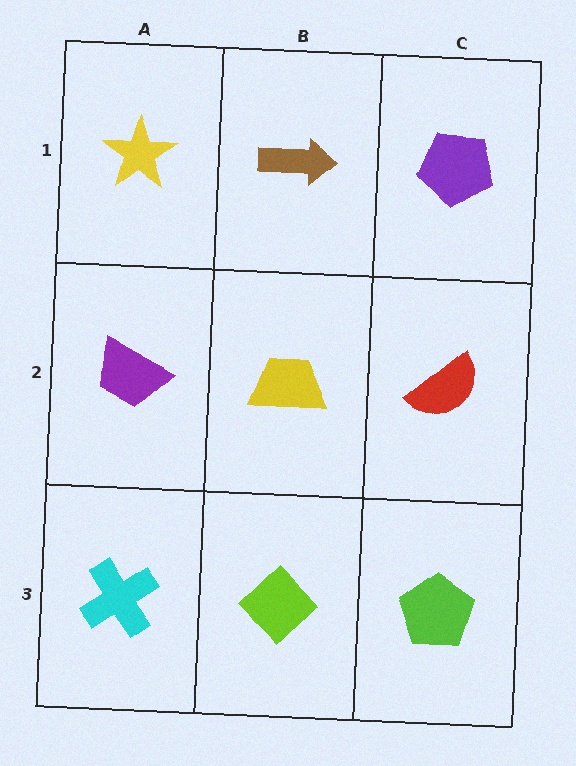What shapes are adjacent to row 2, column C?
A purple pentagon (row 1, column C), a lime pentagon (row 3, column C), a yellow trapezoid (row 2, column B).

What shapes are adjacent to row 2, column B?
A brown arrow (row 1, column B), a lime diamond (row 3, column B), a purple trapezoid (row 2, column A), a red semicircle (row 2, column C).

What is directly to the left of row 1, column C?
A brown arrow.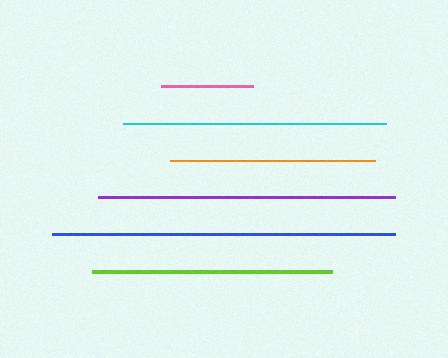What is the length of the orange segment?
The orange segment is approximately 206 pixels long.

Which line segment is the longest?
The blue line is the longest at approximately 343 pixels.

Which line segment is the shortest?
The pink line is the shortest at approximately 93 pixels.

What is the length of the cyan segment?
The cyan segment is approximately 262 pixels long.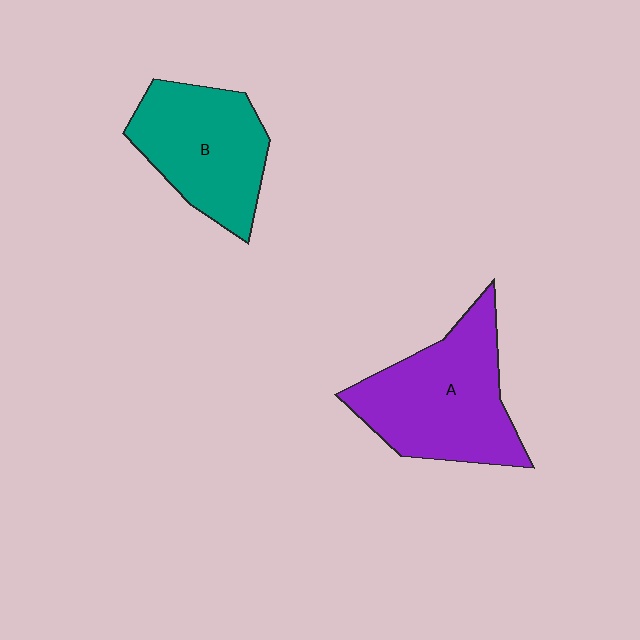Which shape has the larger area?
Shape A (purple).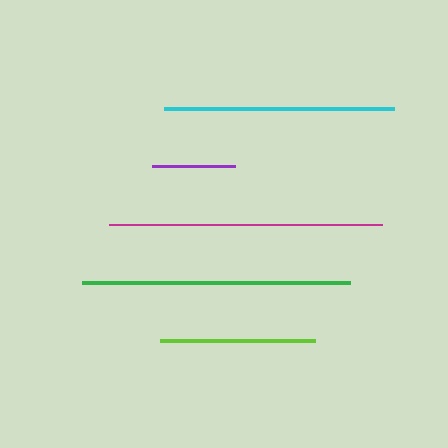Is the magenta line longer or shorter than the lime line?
The magenta line is longer than the lime line.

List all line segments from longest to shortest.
From longest to shortest: magenta, green, cyan, lime, purple.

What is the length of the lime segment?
The lime segment is approximately 155 pixels long.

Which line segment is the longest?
The magenta line is the longest at approximately 274 pixels.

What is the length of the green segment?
The green segment is approximately 268 pixels long.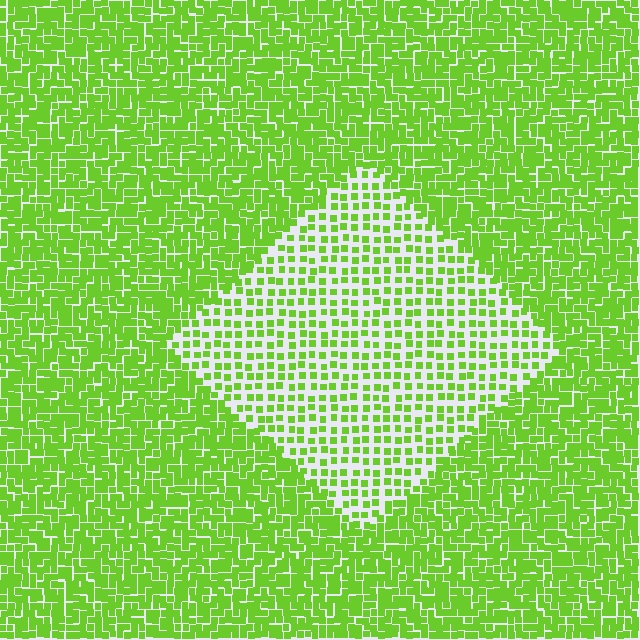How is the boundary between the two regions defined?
The boundary is defined by a change in element density (approximately 2.1x ratio). All elements are the same color, size, and shape.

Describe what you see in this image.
The image contains small lime elements arranged at two different densities. A diamond-shaped region is visible where the elements are less densely packed than the surrounding area.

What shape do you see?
I see a diamond.